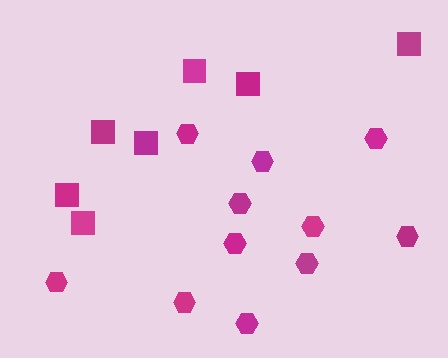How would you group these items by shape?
There are 2 groups: one group of hexagons (11) and one group of squares (7).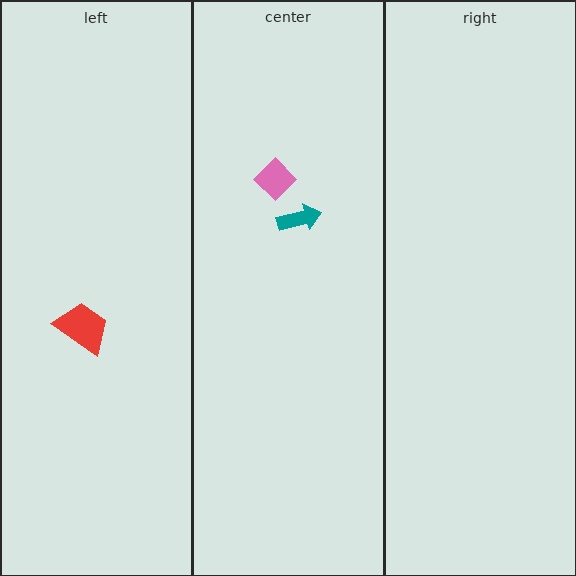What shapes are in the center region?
The pink diamond, the teal arrow.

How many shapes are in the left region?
1.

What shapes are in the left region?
The red trapezoid.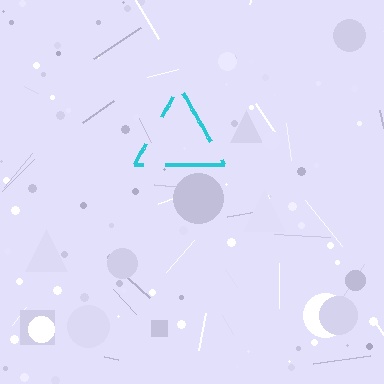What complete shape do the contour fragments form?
The contour fragments form a triangle.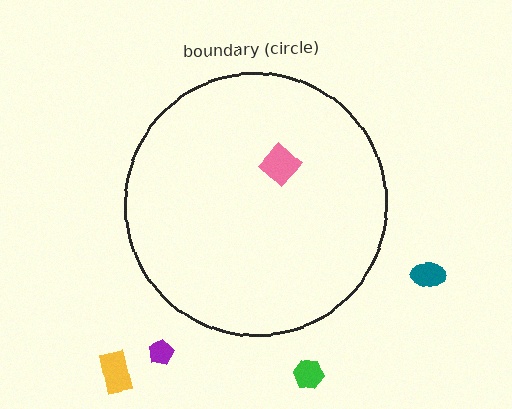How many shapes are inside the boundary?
1 inside, 4 outside.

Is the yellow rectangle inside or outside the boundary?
Outside.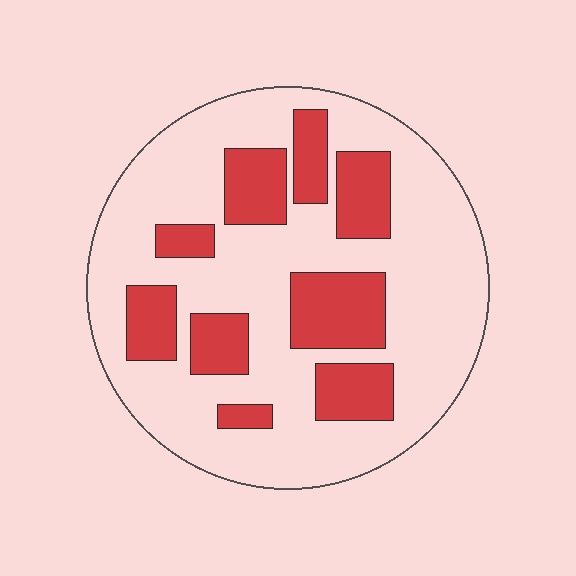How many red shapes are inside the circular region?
9.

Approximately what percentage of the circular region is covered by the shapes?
Approximately 30%.